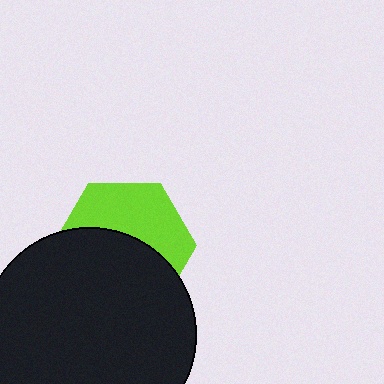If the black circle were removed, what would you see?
You would see the complete lime hexagon.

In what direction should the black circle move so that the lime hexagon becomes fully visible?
The black circle should move down. That is the shortest direction to clear the overlap and leave the lime hexagon fully visible.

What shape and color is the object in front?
The object in front is a black circle.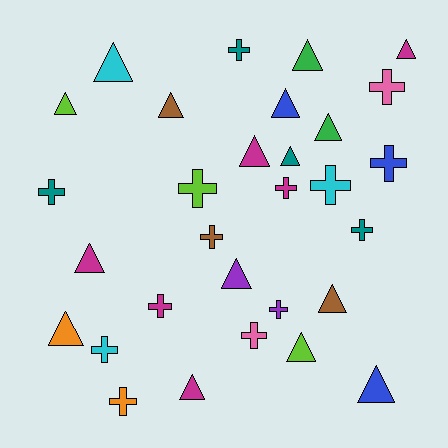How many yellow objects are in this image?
There are no yellow objects.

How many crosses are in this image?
There are 14 crosses.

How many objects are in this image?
There are 30 objects.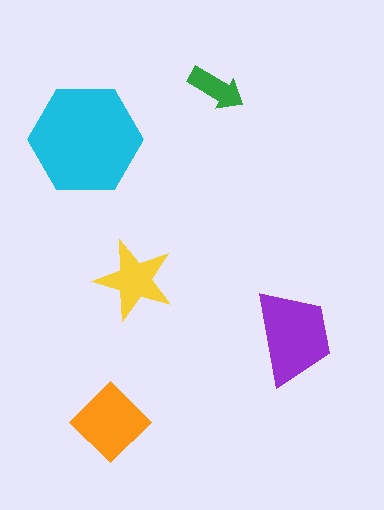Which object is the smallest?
The green arrow.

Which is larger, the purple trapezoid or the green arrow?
The purple trapezoid.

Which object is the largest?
The cyan hexagon.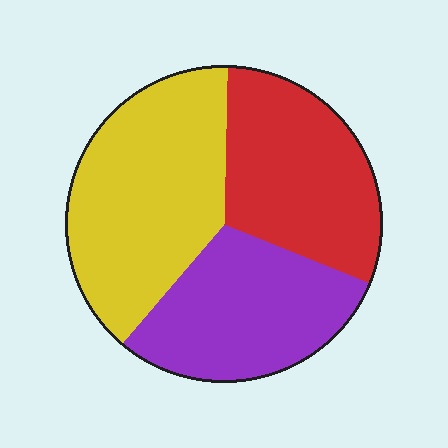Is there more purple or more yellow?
Yellow.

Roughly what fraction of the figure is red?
Red covers roughly 30% of the figure.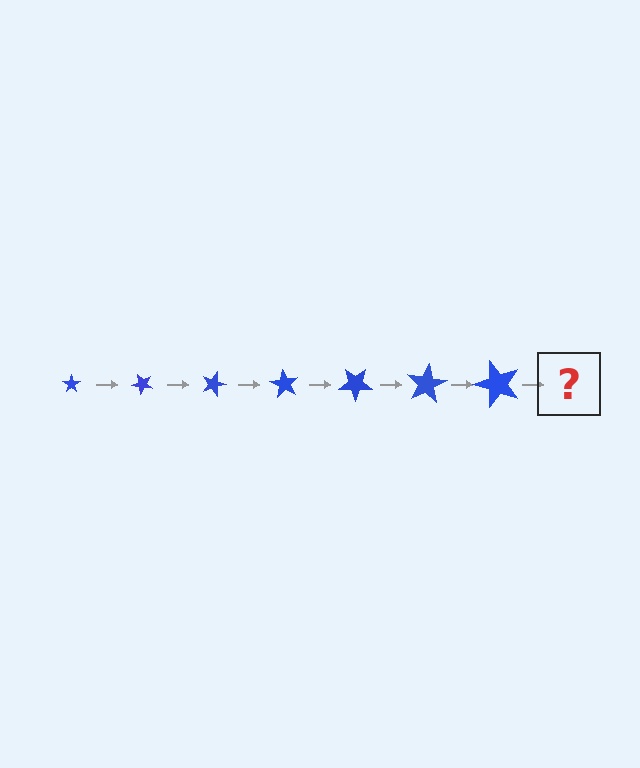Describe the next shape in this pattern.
It should be a star, larger than the previous one and rotated 315 degrees from the start.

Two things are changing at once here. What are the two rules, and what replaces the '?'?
The two rules are that the star grows larger each step and it rotates 45 degrees each step. The '?' should be a star, larger than the previous one and rotated 315 degrees from the start.